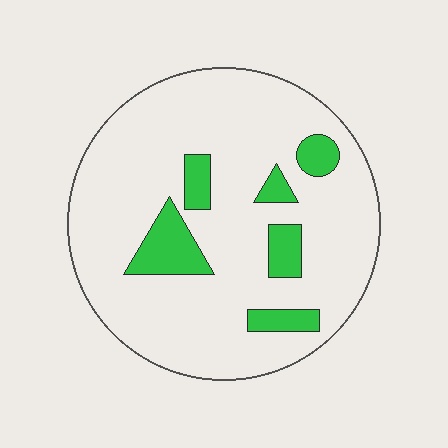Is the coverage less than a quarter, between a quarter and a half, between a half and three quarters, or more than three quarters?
Less than a quarter.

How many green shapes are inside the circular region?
6.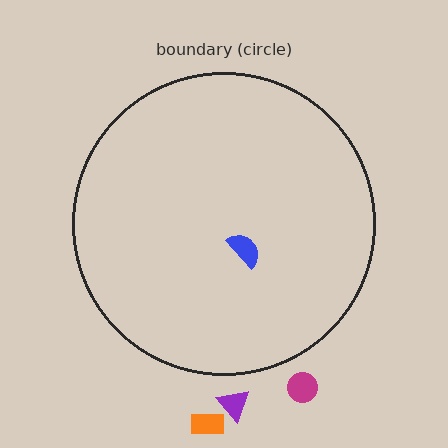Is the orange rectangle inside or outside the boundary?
Outside.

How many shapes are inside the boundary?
1 inside, 3 outside.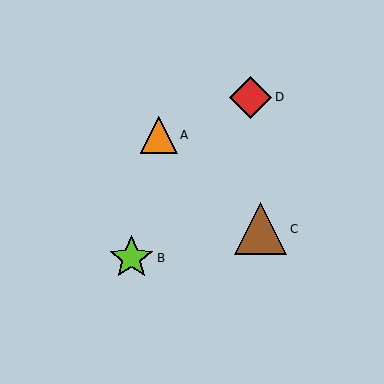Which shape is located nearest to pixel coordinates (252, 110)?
The red diamond (labeled D) at (251, 97) is nearest to that location.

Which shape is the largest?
The brown triangle (labeled C) is the largest.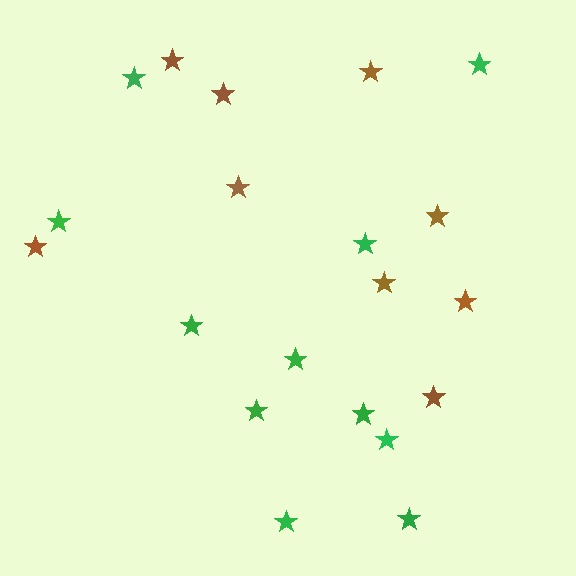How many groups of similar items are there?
There are 2 groups: one group of green stars (11) and one group of brown stars (9).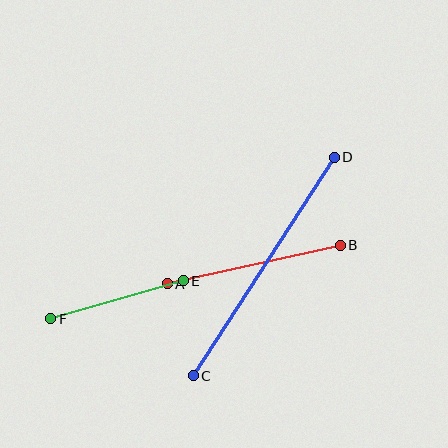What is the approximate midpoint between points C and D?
The midpoint is at approximately (264, 267) pixels.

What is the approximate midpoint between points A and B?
The midpoint is at approximately (254, 265) pixels.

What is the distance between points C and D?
The distance is approximately 260 pixels.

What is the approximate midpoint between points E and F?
The midpoint is at approximately (117, 300) pixels.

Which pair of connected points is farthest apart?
Points C and D are farthest apart.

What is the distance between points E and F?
The distance is approximately 138 pixels.